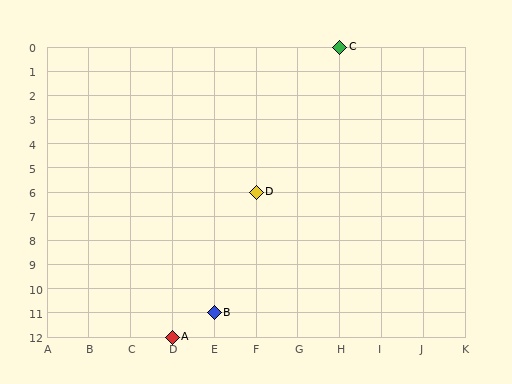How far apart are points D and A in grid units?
Points D and A are 2 columns and 6 rows apart (about 6.3 grid units diagonally).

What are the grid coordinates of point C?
Point C is at grid coordinates (H, 0).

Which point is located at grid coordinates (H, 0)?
Point C is at (H, 0).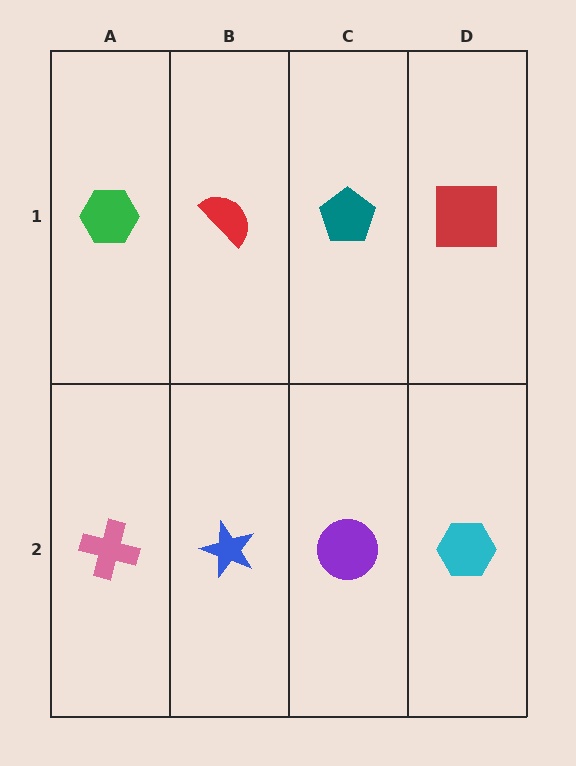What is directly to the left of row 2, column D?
A purple circle.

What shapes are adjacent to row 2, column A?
A green hexagon (row 1, column A), a blue star (row 2, column B).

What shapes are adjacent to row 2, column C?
A teal pentagon (row 1, column C), a blue star (row 2, column B), a cyan hexagon (row 2, column D).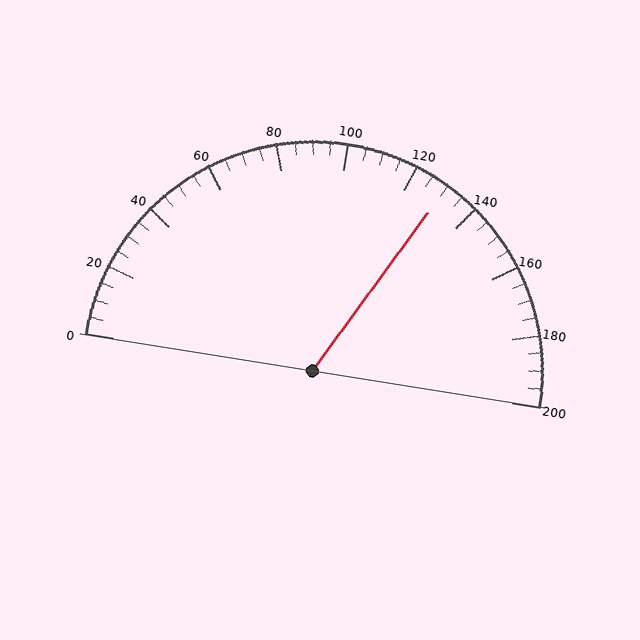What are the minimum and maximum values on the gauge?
The gauge ranges from 0 to 200.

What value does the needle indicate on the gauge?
The needle indicates approximately 130.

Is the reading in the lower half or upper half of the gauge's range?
The reading is in the upper half of the range (0 to 200).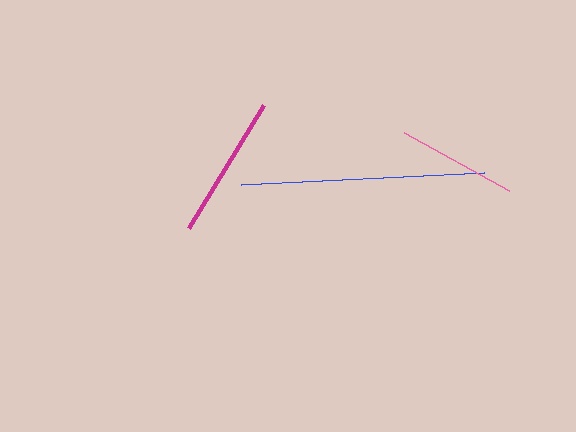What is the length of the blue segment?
The blue segment is approximately 243 pixels long.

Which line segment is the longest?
The blue line is the longest at approximately 243 pixels.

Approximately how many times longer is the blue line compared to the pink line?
The blue line is approximately 2.0 times the length of the pink line.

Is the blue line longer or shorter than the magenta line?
The blue line is longer than the magenta line.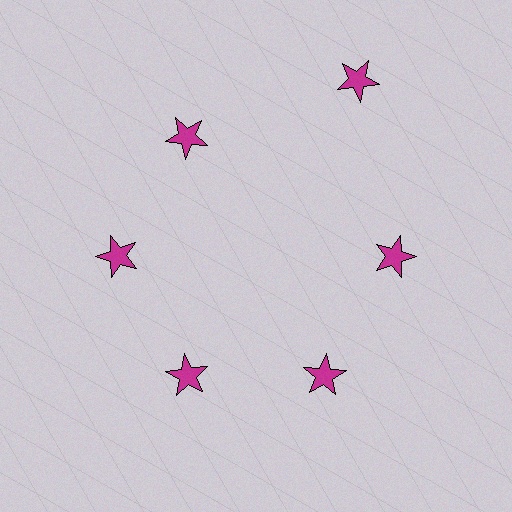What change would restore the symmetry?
The symmetry would be restored by moving it inward, back onto the ring so that all 6 stars sit at equal angles and equal distance from the center.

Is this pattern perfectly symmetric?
No. The 6 magenta stars are arranged in a ring, but one element near the 1 o'clock position is pushed outward from the center, breaking the 6-fold rotational symmetry.